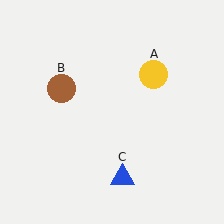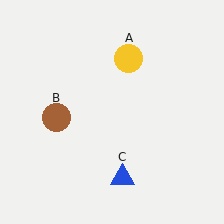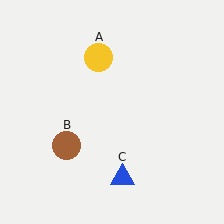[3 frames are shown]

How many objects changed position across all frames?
2 objects changed position: yellow circle (object A), brown circle (object B).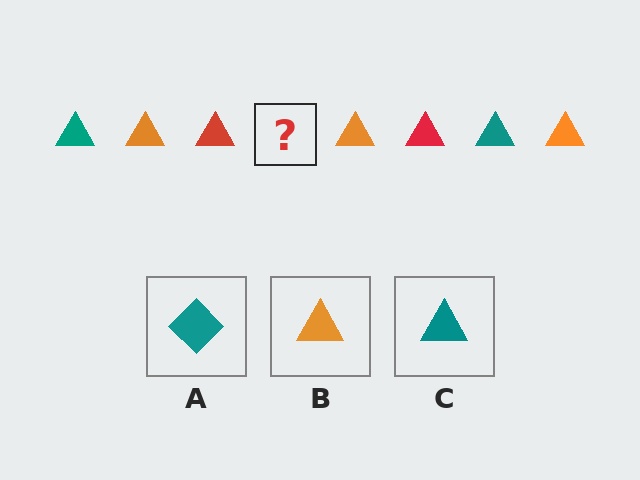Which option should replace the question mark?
Option C.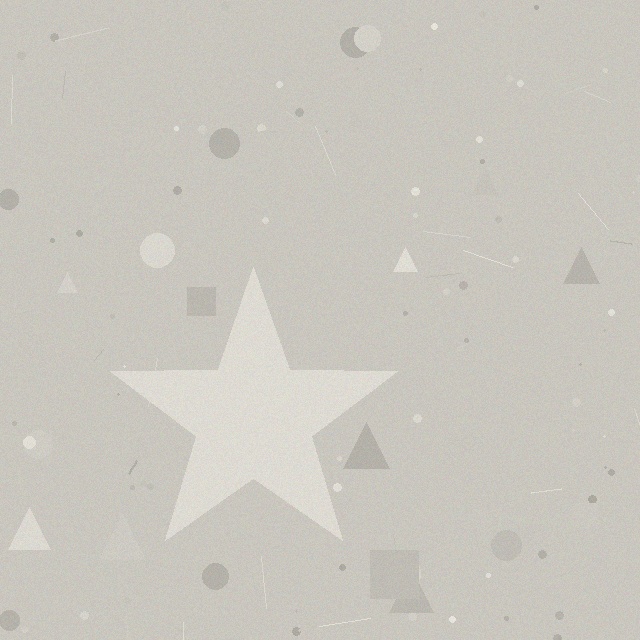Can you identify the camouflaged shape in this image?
The camouflaged shape is a star.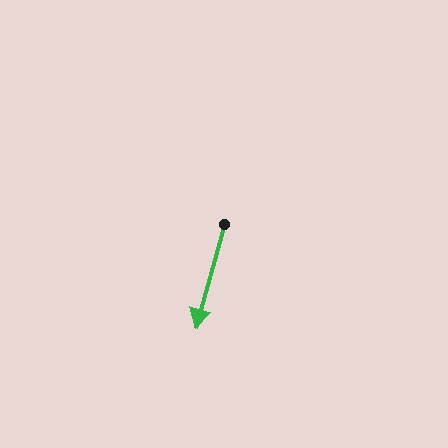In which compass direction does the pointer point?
South.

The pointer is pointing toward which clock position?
Roughly 7 o'clock.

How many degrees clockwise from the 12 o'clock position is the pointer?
Approximately 195 degrees.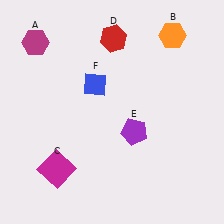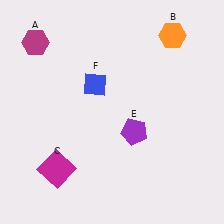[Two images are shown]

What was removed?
The red hexagon (D) was removed in Image 2.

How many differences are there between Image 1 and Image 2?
There is 1 difference between the two images.